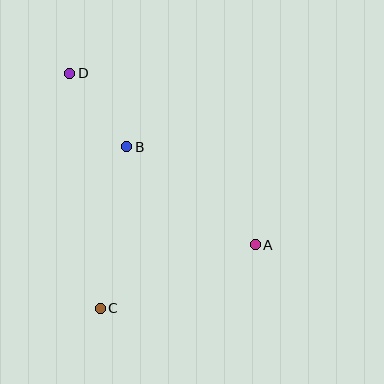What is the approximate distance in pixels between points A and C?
The distance between A and C is approximately 167 pixels.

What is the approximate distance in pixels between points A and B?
The distance between A and B is approximately 162 pixels.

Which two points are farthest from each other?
Points A and D are farthest from each other.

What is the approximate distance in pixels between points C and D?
The distance between C and D is approximately 237 pixels.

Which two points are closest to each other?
Points B and D are closest to each other.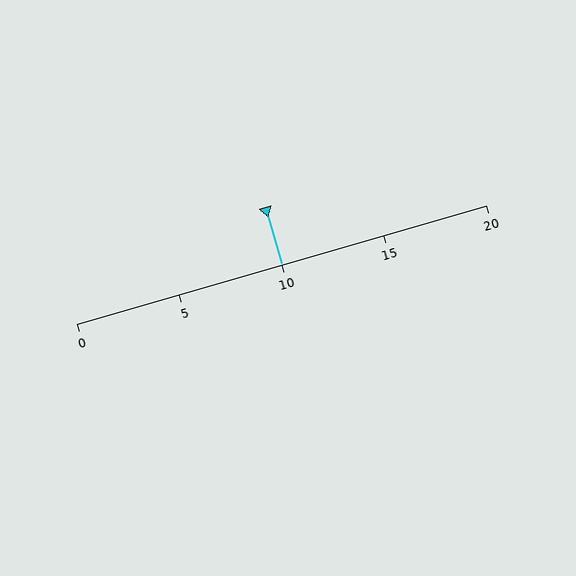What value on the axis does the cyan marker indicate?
The marker indicates approximately 10.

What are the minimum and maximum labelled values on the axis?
The axis runs from 0 to 20.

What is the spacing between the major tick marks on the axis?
The major ticks are spaced 5 apart.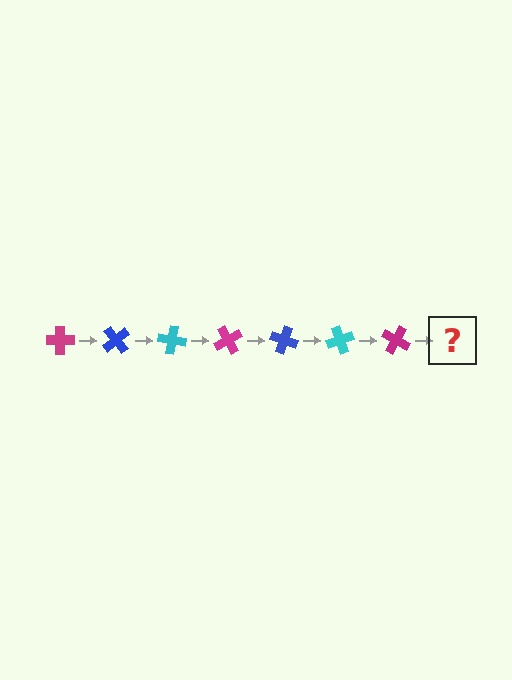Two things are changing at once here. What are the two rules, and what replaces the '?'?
The two rules are that it rotates 50 degrees each step and the color cycles through magenta, blue, and cyan. The '?' should be a blue cross, rotated 350 degrees from the start.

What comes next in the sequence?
The next element should be a blue cross, rotated 350 degrees from the start.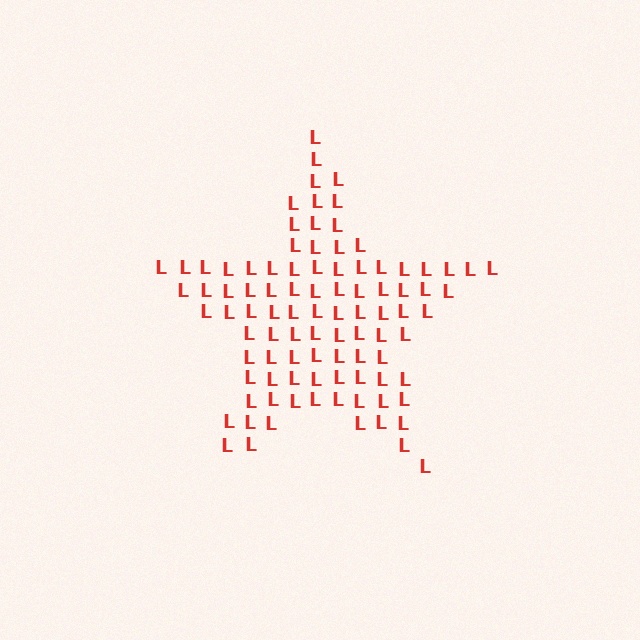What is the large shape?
The large shape is a star.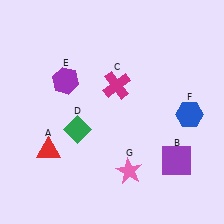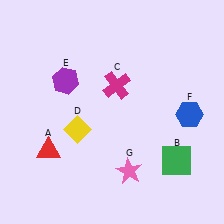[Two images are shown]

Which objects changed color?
B changed from purple to green. D changed from green to yellow.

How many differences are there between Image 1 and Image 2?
There are 2 differences between the two images.